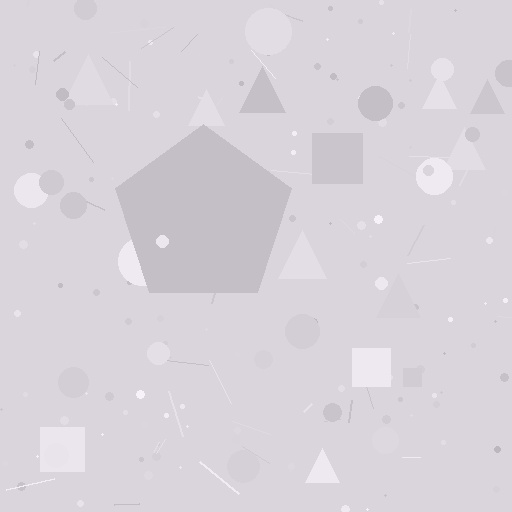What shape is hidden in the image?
A pentagon is hidden in the image.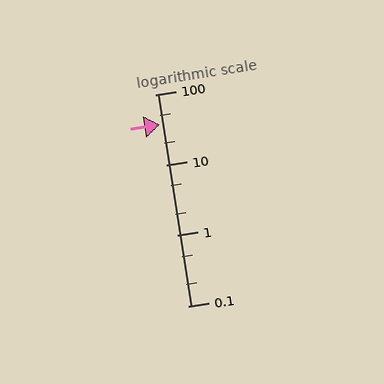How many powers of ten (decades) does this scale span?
The scale spans 3 decades, from 0.1 to 100.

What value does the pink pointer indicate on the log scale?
The pointer indicates approximately 37.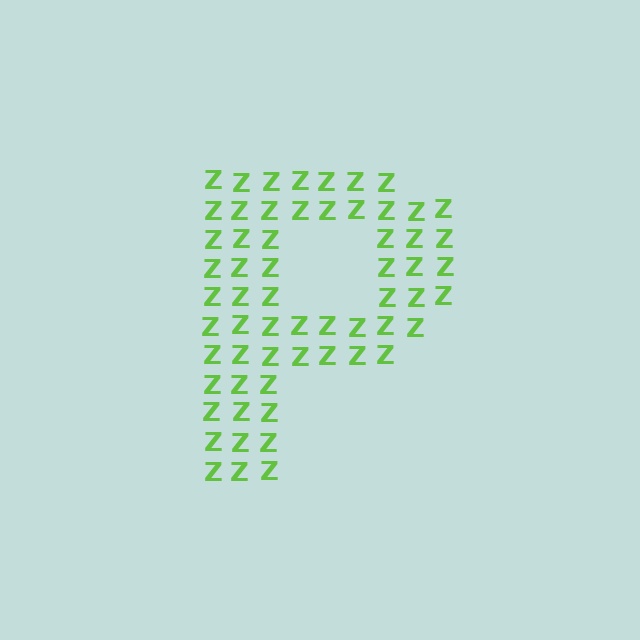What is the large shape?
The large shape is the letter P.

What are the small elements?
The small elements are letter Z's.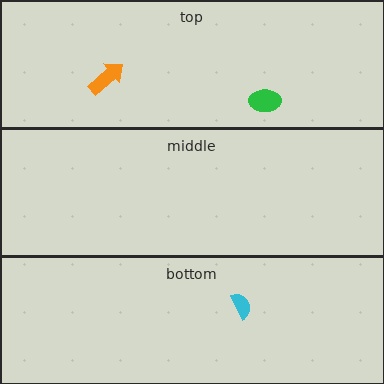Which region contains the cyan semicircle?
The bottom region.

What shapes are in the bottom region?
The cyan semicircle.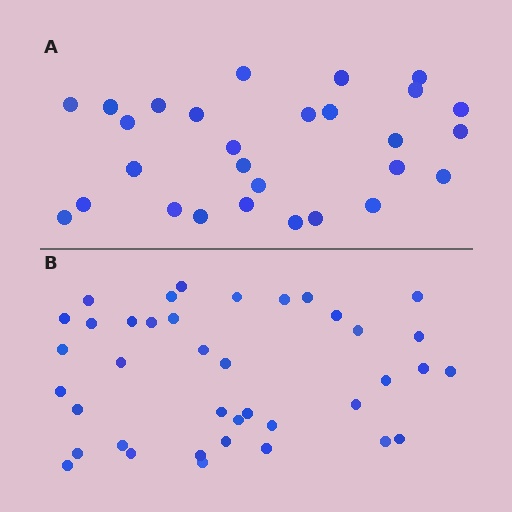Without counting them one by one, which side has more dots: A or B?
Region B (the bottom region) has more dots.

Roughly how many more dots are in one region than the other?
Region B has roughly 12 or so more dots than region A.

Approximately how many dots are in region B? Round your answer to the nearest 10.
About 40 dots. (The exact count is 39, which rounds to 40.)